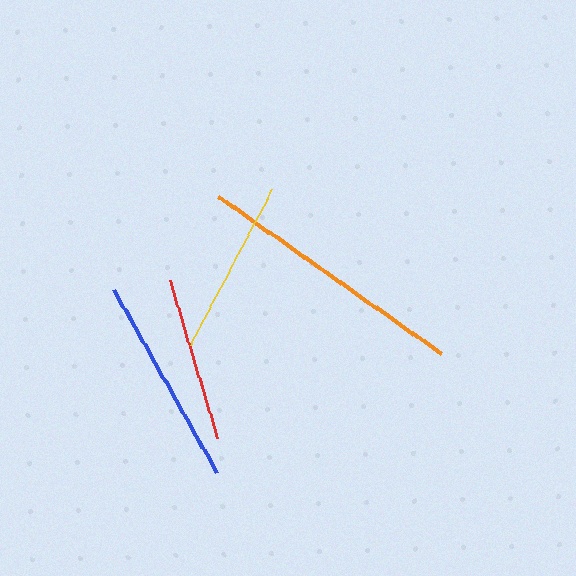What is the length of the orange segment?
The orange segment is approximately 272 pixels long.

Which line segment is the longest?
The orange line is the longest at approximately 272 pixels.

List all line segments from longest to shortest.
From longest to shortest: orange, blue, yellow, red.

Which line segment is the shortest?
The red line is the shortest at approximately 165 pixels.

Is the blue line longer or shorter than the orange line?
The orange line is longer than the blue line.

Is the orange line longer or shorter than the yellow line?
The orange line is longer than the yellow line.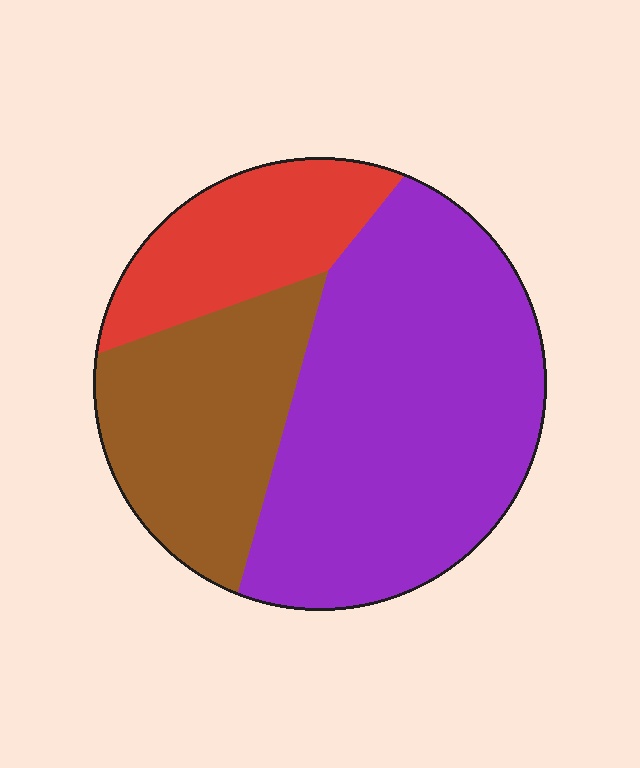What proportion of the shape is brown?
Brown takes up between a quarter and a half of the shape.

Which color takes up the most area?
Purple, at roughly 55%.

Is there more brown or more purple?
Purple.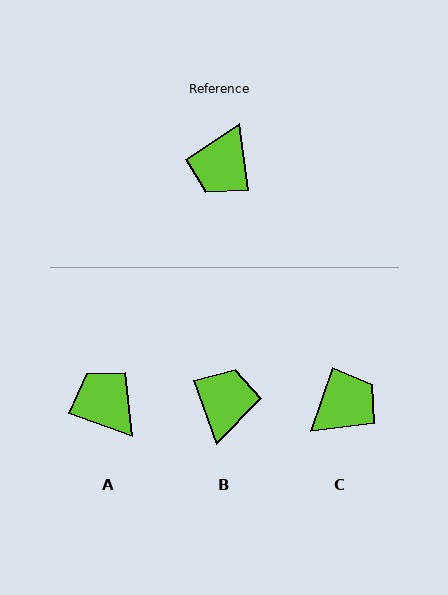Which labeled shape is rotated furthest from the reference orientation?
B, about 168 degrees away.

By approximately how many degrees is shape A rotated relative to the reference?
Approximately 118 degrees clockwise.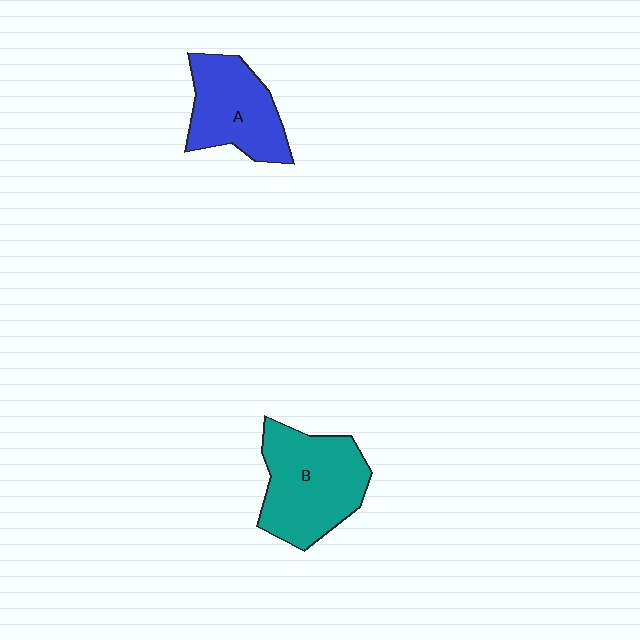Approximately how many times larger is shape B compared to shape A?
Approximately 1.3 times.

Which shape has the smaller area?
Shape A (blue).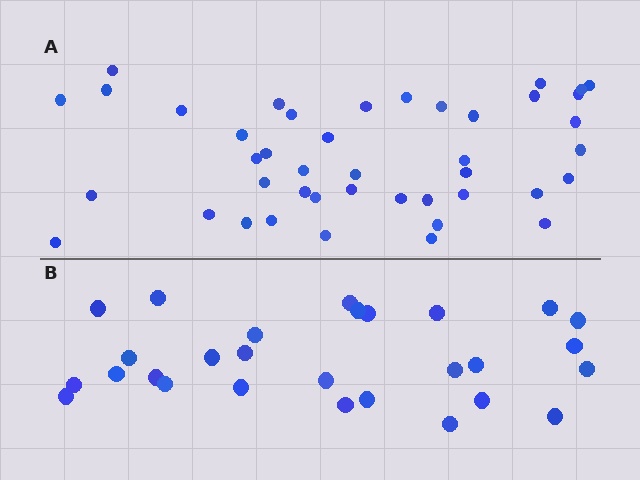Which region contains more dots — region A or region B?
Region A (the top region) has more dots.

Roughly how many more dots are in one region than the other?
Region A has approximately 15 more dots than region B.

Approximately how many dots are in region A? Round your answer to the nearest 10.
About 40 dots. (The exact count is 43, which rounds to 40.)